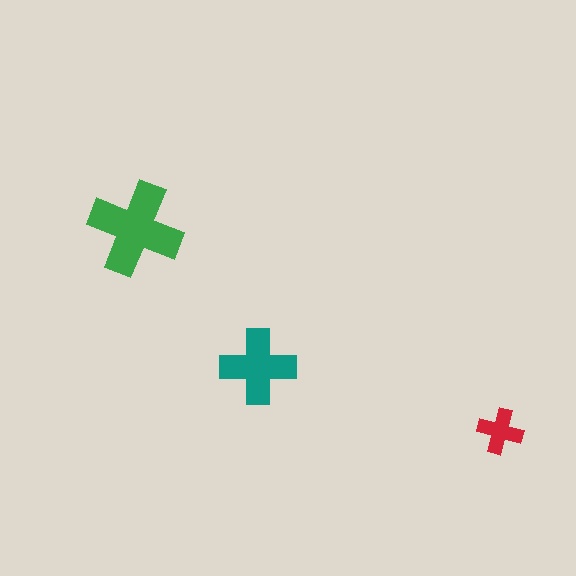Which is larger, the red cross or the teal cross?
The teal one.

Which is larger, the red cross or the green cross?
The green one.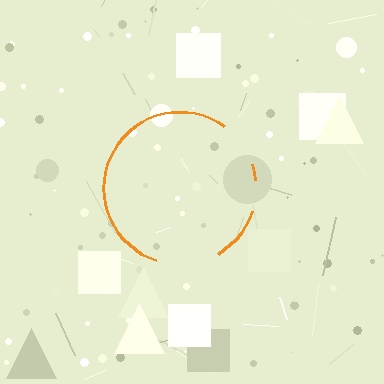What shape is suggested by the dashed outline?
The dashed outline suggests a circle.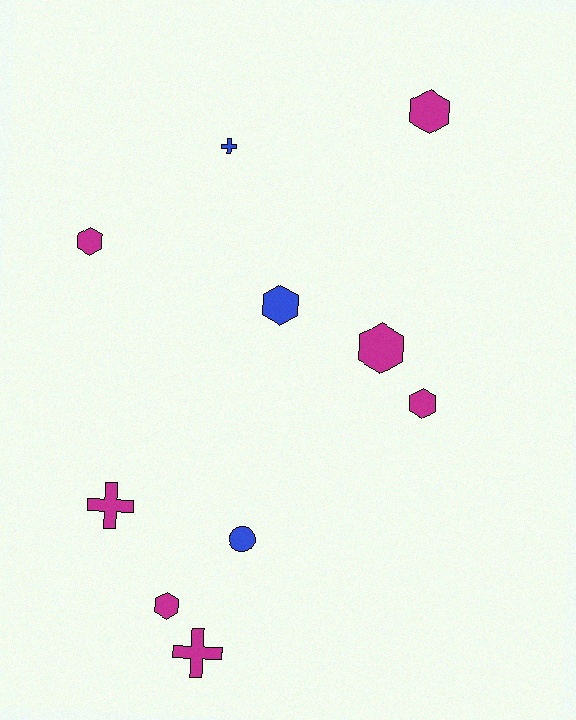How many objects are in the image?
There are 10 objects.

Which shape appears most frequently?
Hexagon, with 6 objects.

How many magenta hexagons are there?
There are 5 magenta hexagons.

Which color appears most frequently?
Magenta, with 7 objects.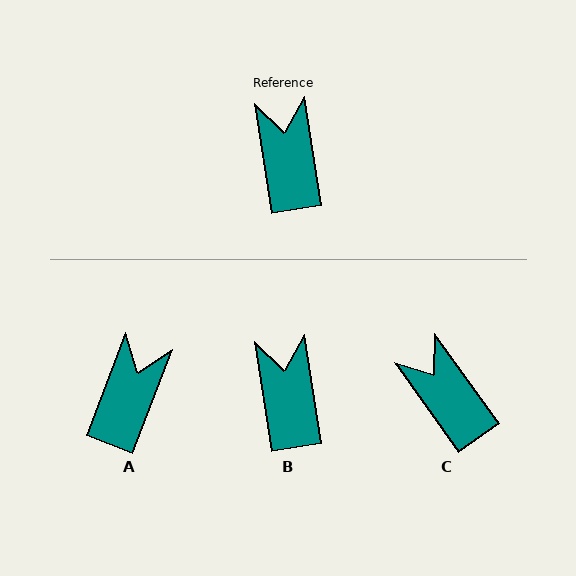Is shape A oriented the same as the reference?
No, it is off by about 30 degrees.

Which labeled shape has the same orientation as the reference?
B.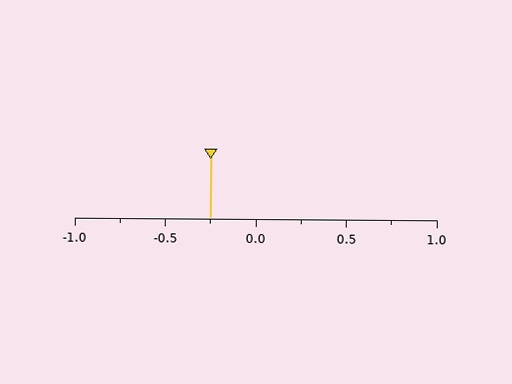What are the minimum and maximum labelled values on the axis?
The axis runs from -1.0 to 1.0.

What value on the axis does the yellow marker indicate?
The marker indicates approximately -0.25.